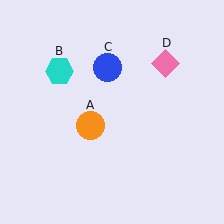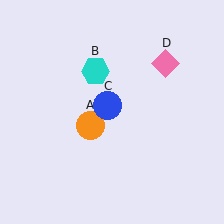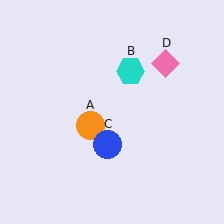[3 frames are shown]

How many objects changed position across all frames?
2 objects changed position: cyan hexagon (object B), blue circle (object C).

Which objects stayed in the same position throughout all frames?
Orange circle (object A) and pink diamond (object D) remained stationary.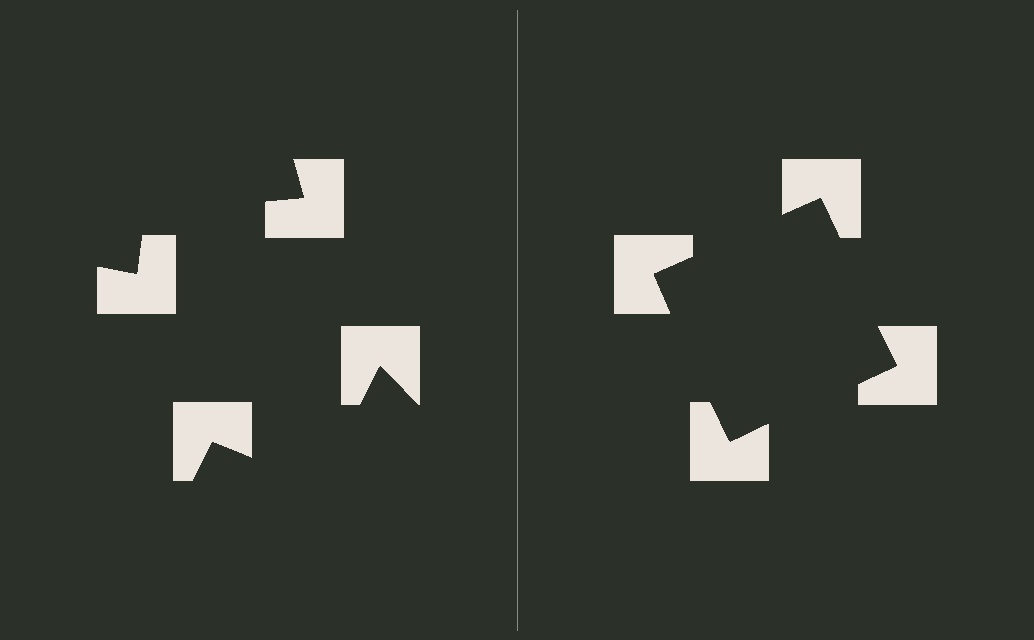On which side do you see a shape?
An illusory square appears on the right side. On the left side the wedge cuts are rotated, so no coherent shape forms.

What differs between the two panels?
The notched squares are positioned identically on both sides; only the wedge orientations differ. On the right they align to a square; on the left they are misaligned.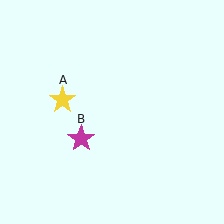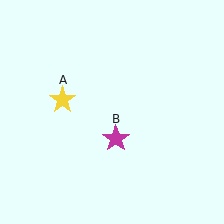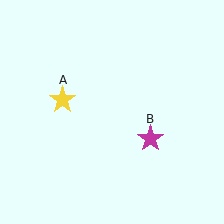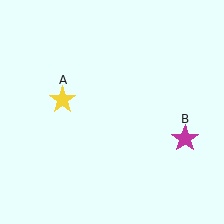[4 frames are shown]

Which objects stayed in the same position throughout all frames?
Yellow star (object A) remained stationary.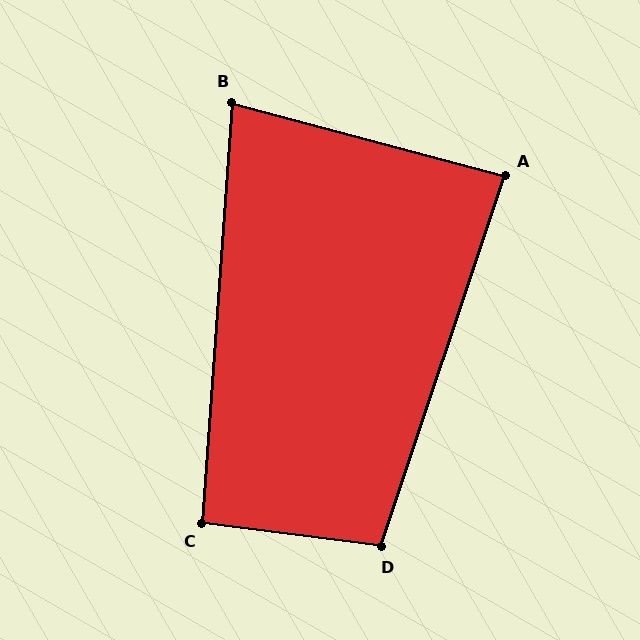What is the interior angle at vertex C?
Approximately 93 degrees (approximately right).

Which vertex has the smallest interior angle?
B, at approximately 79 degrees.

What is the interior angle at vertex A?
Approximately 87 degrees (approximately right).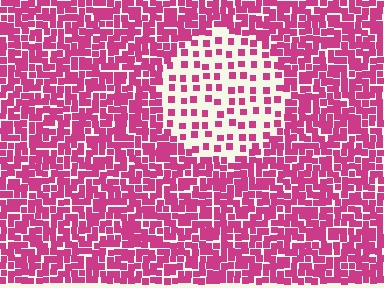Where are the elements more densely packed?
The elements are more densely packed outside the circle boundary.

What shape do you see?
I see a circle.